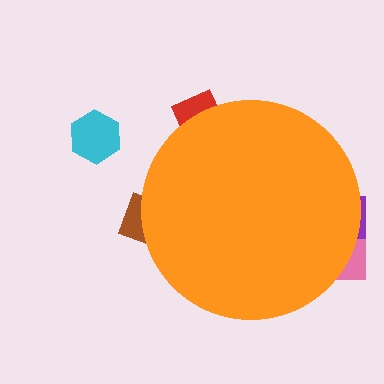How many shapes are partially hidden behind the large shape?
4 shapes are partially hidden.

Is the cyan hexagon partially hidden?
No, the cyan hexagon is fully visible.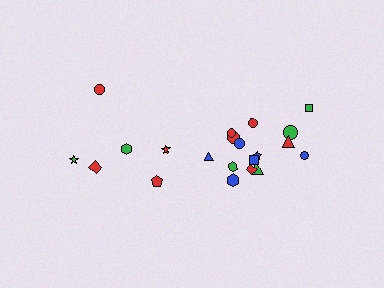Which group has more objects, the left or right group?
The right group.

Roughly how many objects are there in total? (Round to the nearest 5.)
Roughly 20 objects in total.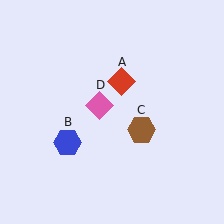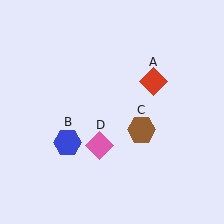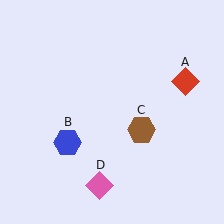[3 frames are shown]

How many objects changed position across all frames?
2 objects changed position: red diamond (object A), pink diamond (object D).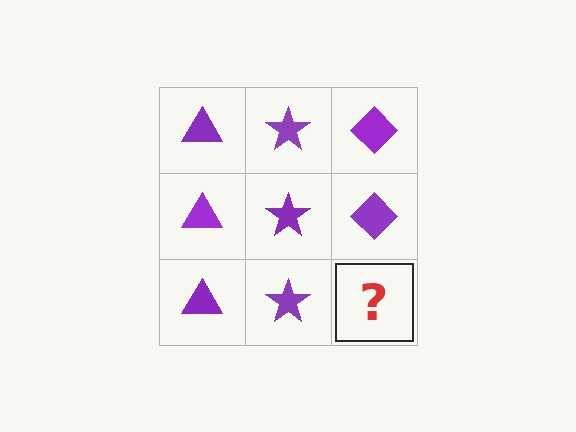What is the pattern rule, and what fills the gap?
The rule is that each column has a consistent shape. The gap should be filled with a purple diamond.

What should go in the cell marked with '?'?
The missing cell should contain a purple diamond.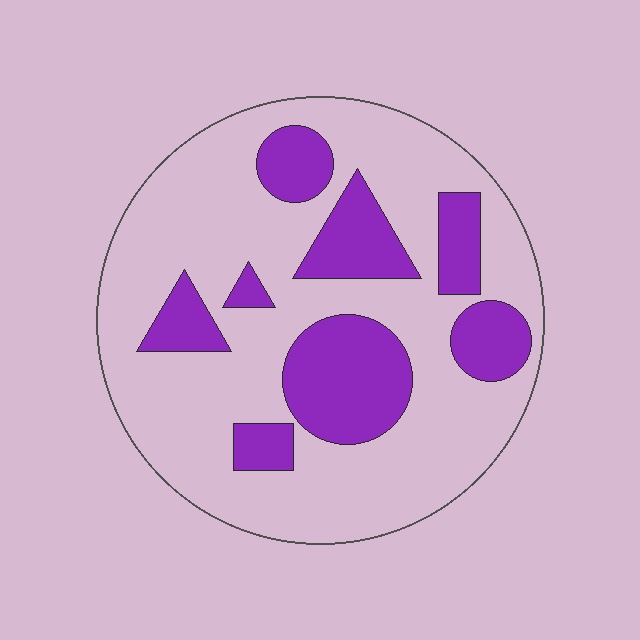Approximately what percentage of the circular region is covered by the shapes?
Approximately 25%.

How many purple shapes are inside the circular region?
8.